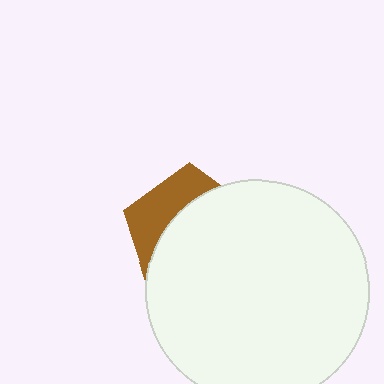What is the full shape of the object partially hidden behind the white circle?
The partially hidden object is a brown pentagon.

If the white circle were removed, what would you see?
You would see the complete brown pentagon.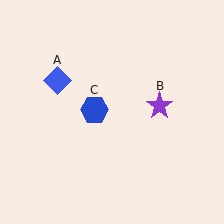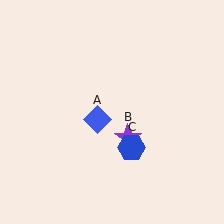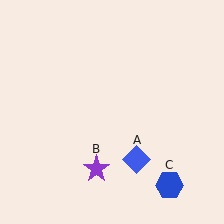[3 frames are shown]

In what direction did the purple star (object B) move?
The purple star (object B) moved down and to the left.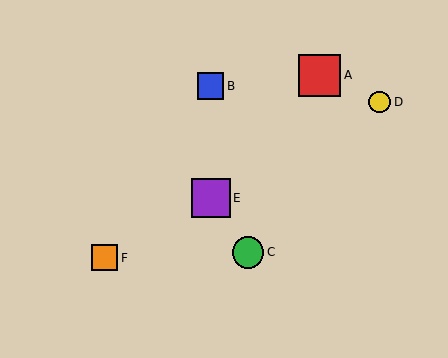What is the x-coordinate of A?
Object A is at x≈320.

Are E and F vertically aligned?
No, E is at x≈211 and F is at x≈105.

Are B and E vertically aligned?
Yes, both are at x≈211.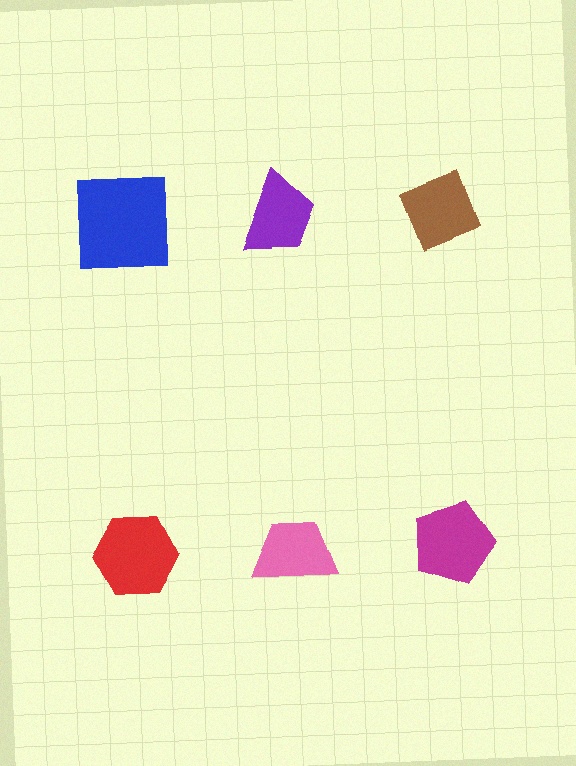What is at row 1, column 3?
A brown diamond.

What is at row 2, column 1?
A red hexagon.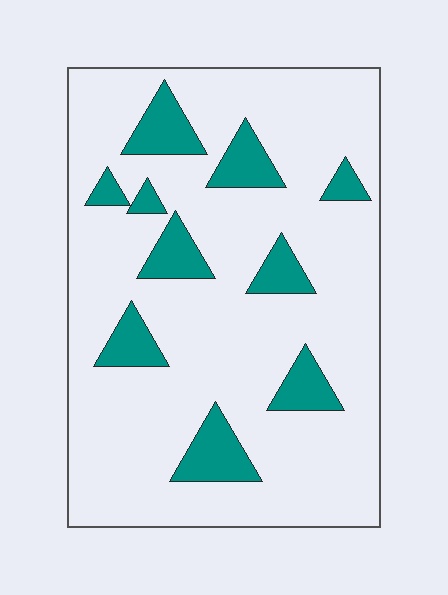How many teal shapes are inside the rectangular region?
10.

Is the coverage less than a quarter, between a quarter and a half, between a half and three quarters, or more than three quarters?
Less than a quarter.